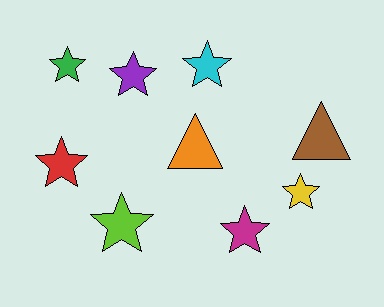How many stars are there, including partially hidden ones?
There are 7 stars.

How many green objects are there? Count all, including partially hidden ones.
There is 1 green object.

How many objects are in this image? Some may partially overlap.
There are 9 objects.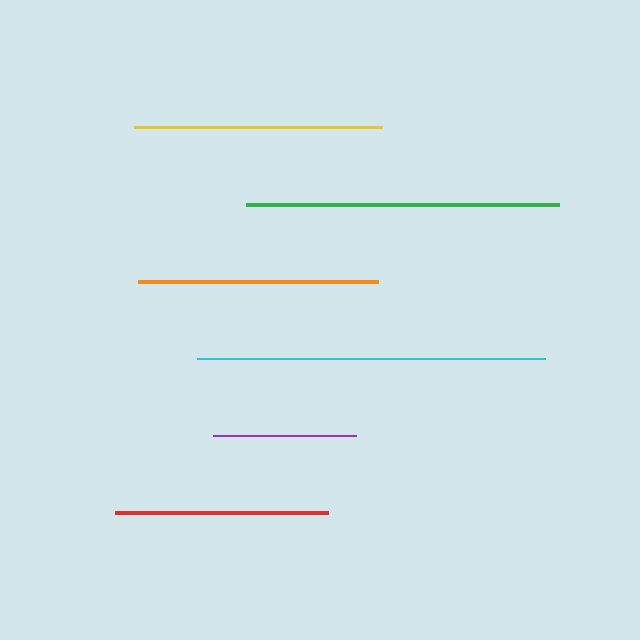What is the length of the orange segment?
The orange segment is approximately 240 pixels long.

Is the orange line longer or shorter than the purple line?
The orange line is longer than the purple line.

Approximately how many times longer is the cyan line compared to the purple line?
The cyan line is approximately 2.4 times the length of the purple line.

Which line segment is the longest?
The cyan line is the longest at approximately 347 pixels.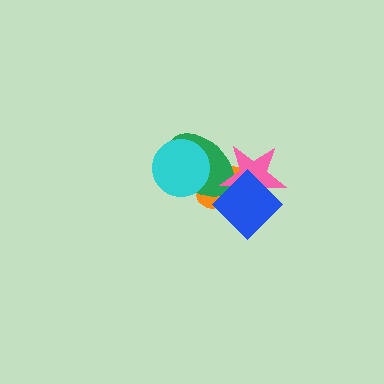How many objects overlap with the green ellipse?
4 objects overlap with the green ellipse.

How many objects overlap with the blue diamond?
3 objects overlap with the blue diamond.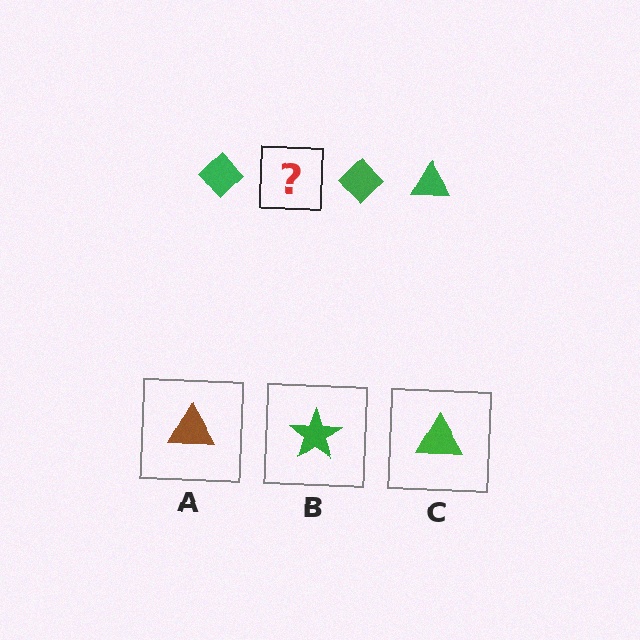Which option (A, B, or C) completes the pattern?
C.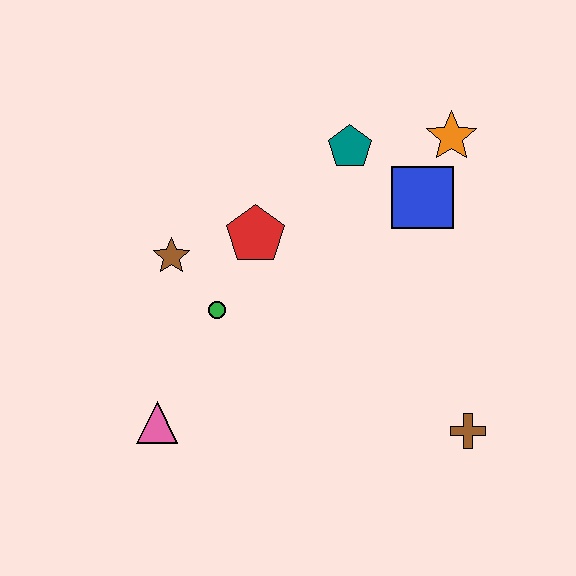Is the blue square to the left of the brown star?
No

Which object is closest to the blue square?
The orange star is closest to the blue square.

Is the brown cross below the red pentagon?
Yes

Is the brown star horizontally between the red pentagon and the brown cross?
No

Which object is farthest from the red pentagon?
The brown cross is farthest from the red pentagon.